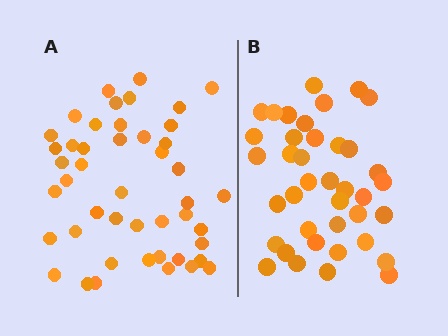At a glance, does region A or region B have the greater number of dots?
Region A (the left region) has more dots.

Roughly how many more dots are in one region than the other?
Region A has roughly 8 or so more dots than region B.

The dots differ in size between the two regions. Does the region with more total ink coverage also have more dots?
No. Region B has more total ink coverage because its dots are larger, but region A actually contains more individual dots. Total area can be misleading — the number of items is what matters here.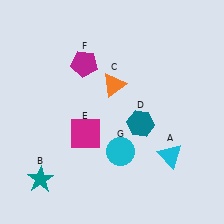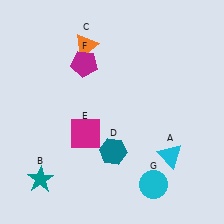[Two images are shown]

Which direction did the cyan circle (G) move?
The cyan circle (G) moved right.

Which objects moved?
The objects that moved are: the orange triangle (C), the teal hexagon (D), the cyan circle (G).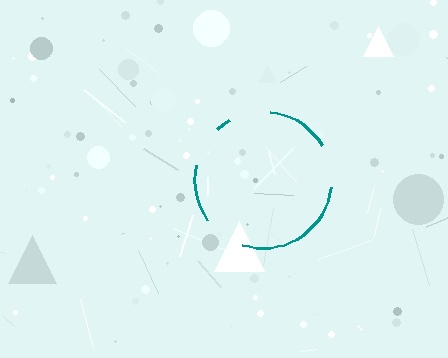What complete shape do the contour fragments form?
The contour fragments form a circle.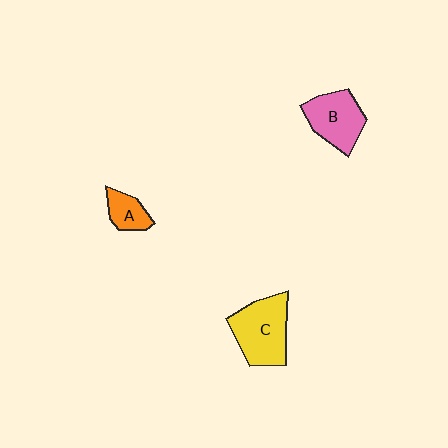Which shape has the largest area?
Shape C (yellow).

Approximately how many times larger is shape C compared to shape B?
Approximately 1.2 times.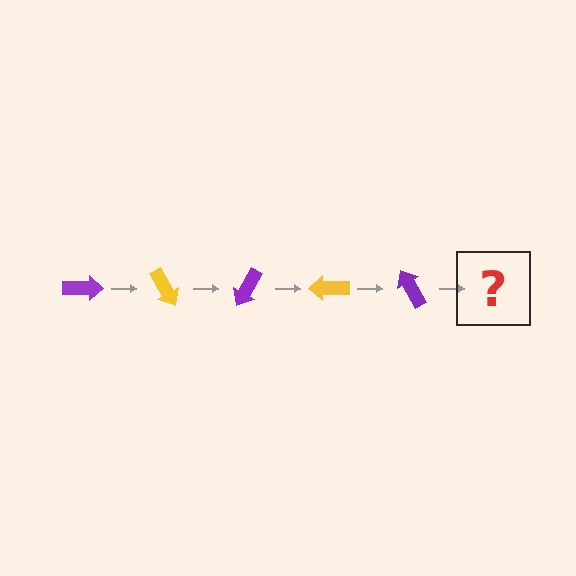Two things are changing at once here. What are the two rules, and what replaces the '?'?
The two rules are that it rotates 60 degrees each step and the color cycles through purple and yellow. The '?' should be a yellow arrow, rotated 300 degrees from the start.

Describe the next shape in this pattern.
It should be a yellow arrow, rotated 300 degrees from the start.